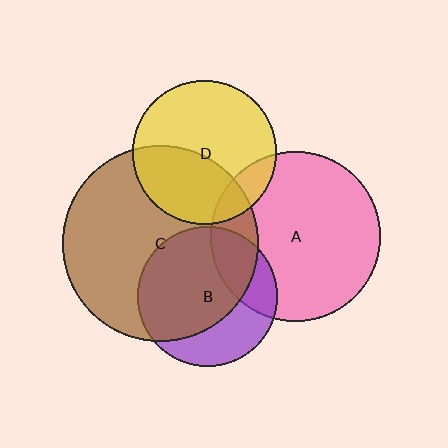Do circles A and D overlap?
Yes.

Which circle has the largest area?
Circle C (brown).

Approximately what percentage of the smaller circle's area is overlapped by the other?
Approximately 15%.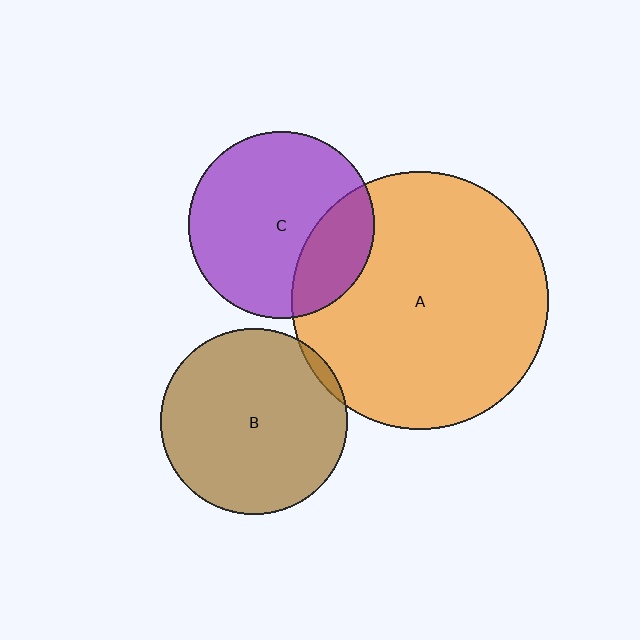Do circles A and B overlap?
Yes.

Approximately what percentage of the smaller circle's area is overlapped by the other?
Approximately 5%.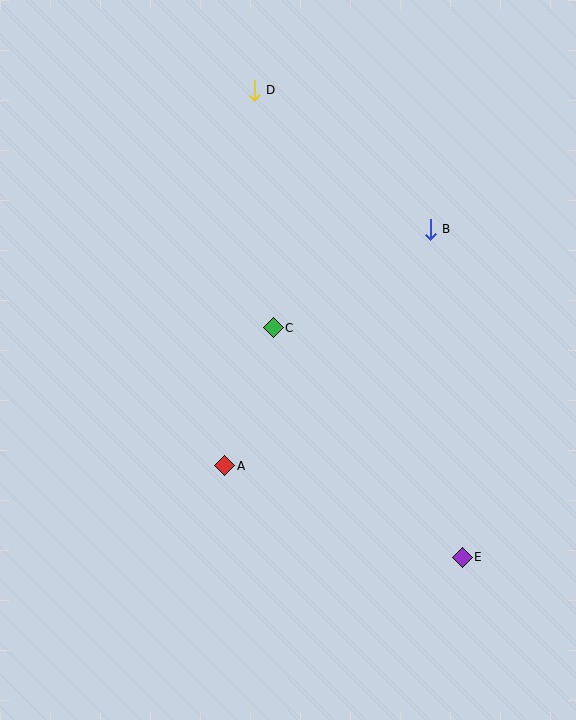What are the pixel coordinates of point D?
Point D is at (254, 90).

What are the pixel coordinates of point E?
Point E is at (462, 557).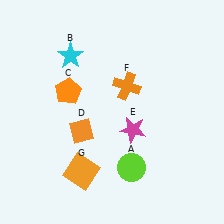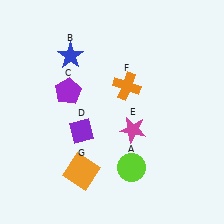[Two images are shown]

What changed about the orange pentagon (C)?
In Image 1, C is orange. In Image 2, it changed to purple.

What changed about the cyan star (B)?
In Image 1, B is cyan. In Image 2, it changed to blue.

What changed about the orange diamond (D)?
In Image 1, D is orange. In Image 2, it changed to purple.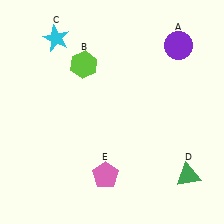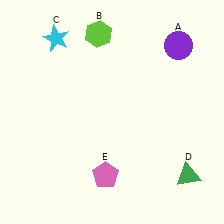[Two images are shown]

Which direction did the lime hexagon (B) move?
The lime hexagon (B) moved up.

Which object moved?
The lime hexagon (B) moved up.